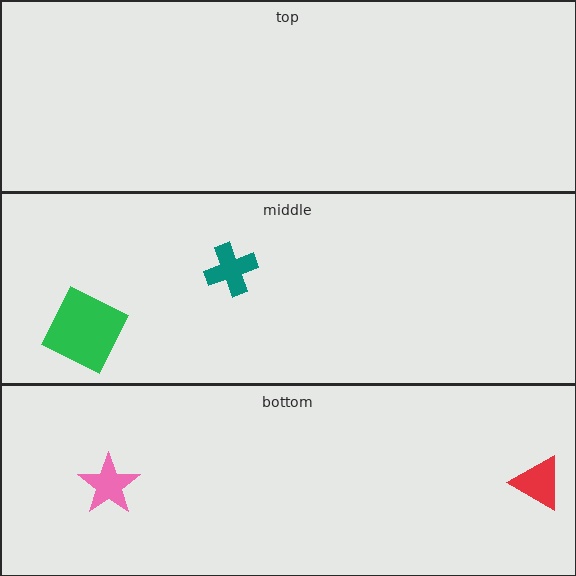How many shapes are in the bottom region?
2.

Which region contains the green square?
The middle region.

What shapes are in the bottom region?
The pink star, the red triangle.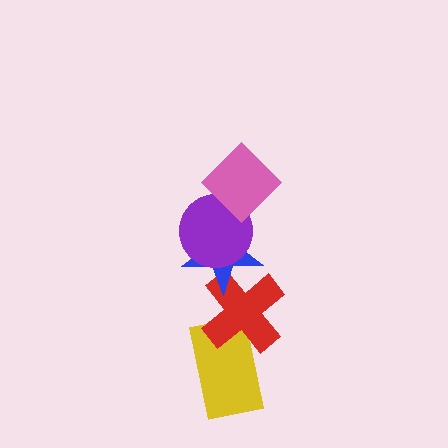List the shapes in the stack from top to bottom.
From top to bottom: the pink diamond, the purple circle, the blue star, the red cross, the yellow rectangle.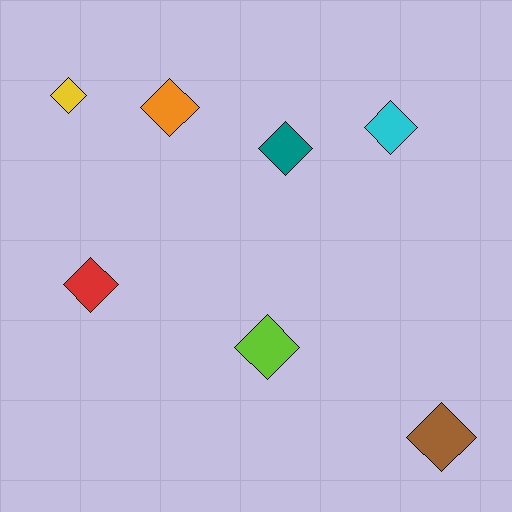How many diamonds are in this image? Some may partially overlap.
There are 7 diamonds.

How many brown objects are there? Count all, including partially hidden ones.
There is 1 brown object.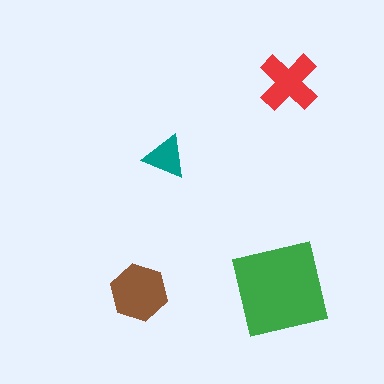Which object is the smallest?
The teal triangle.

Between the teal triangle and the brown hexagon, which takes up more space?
The brown hexagon.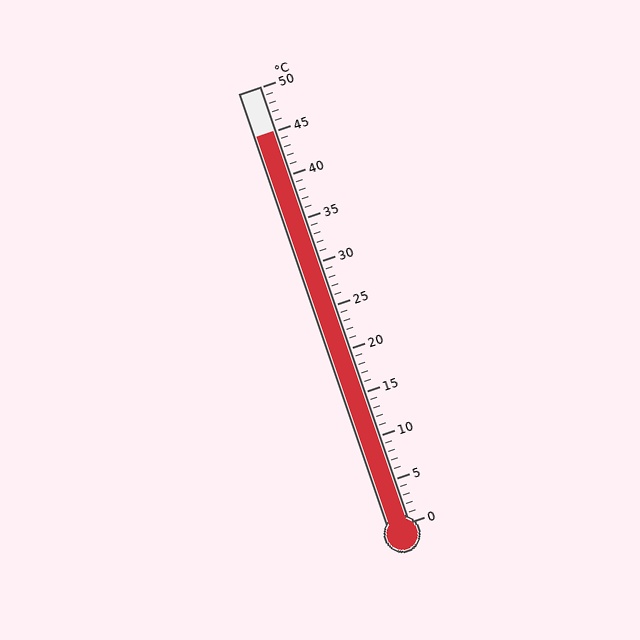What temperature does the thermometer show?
The thermometer shows approximately 45°C.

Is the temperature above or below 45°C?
The temperature is at 45°C.